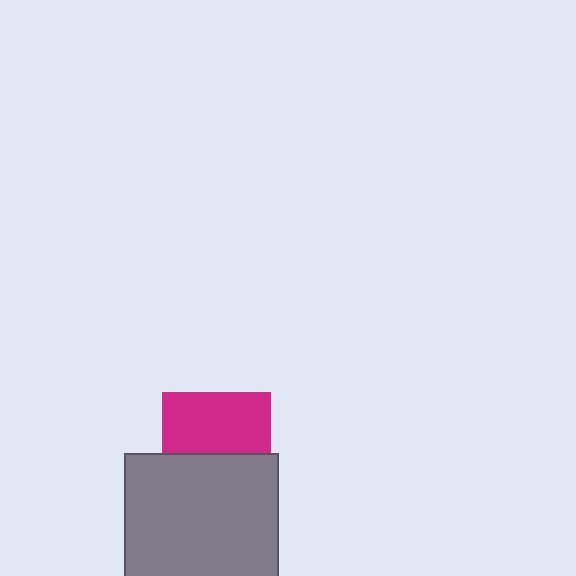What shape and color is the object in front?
The object in front is a gray rectangle.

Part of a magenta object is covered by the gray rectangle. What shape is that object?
It is a square.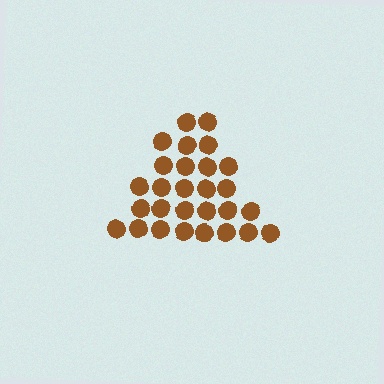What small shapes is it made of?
It is made of small circles.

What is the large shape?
The large shape is a triangle.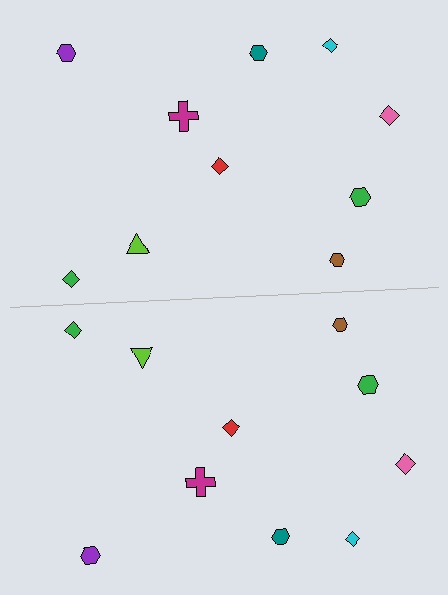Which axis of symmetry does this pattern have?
The pattern has a horizontal axis of symmetry running through the center of the image.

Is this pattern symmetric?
Yes, this pattern has bilateral (reflection) symmetry.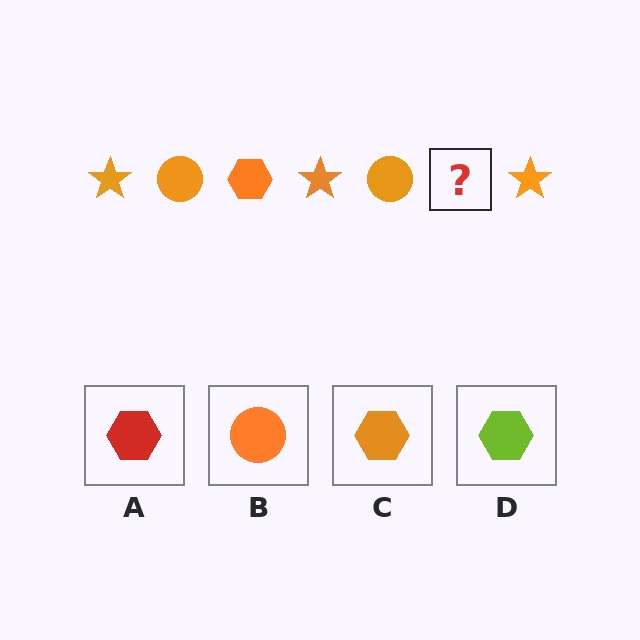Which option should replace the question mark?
Option C.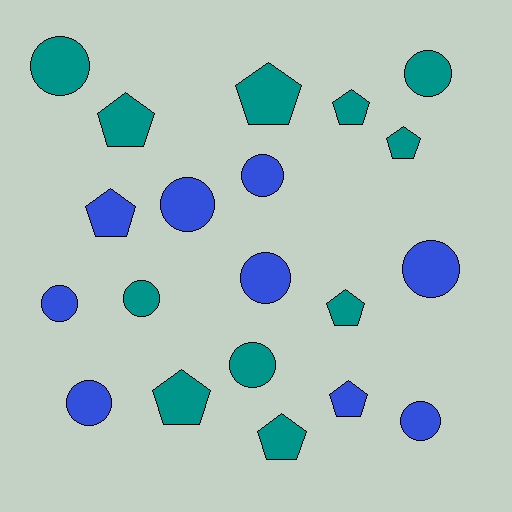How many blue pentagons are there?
There are 2 blue pentagons.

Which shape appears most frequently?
Circle, with 11 objects.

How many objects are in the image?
There are 20 objects.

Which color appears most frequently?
Teal, with 11 objects.